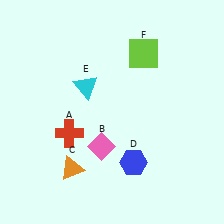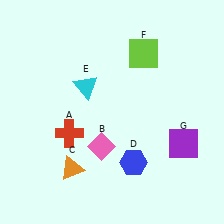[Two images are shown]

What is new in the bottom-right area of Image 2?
A purple square (G) was added in the bottom-right area of Image 2.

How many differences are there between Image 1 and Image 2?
There is 1 difference between the two images.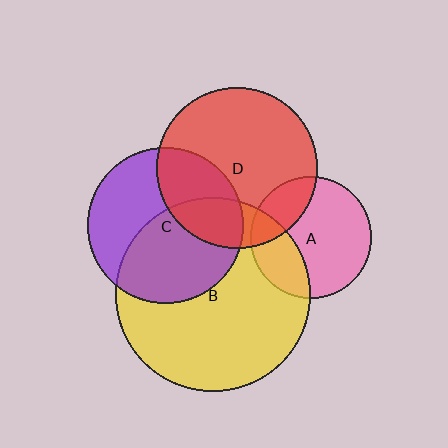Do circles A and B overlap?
Yes.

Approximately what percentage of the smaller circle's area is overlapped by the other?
Approximately 30%.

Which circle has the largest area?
Circle B (yellow).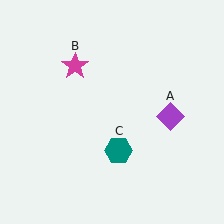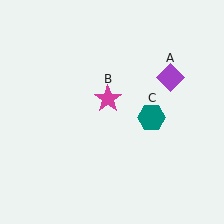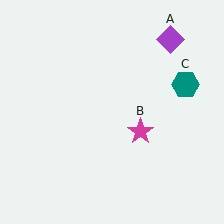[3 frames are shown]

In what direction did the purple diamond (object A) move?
The purple diamond (object A) moved up.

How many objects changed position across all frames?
3 objects changed position: purple diamond (object A), magenta star (object B), teal hexagon (object C).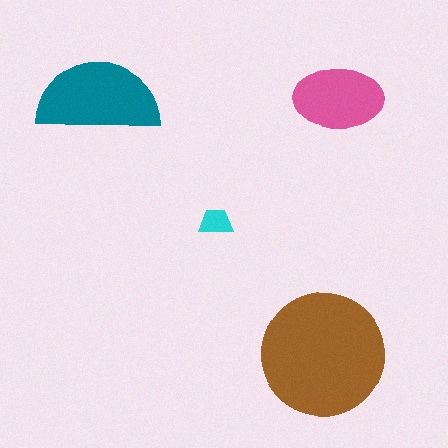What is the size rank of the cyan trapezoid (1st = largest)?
4th.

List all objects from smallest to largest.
The cyan trapezoid, the pink ellipse, the teal semicircle, the brown circle.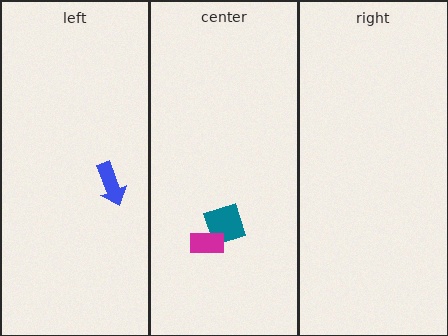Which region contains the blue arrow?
The left region.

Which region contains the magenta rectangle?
The center region.